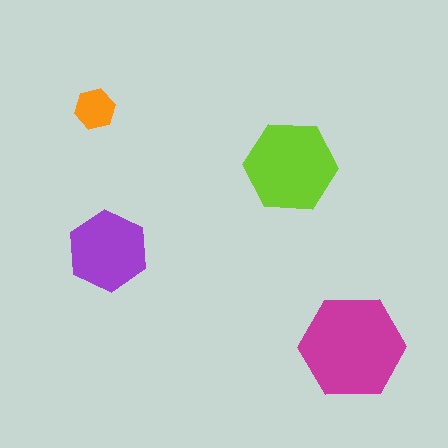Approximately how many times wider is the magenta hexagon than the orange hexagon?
About 2.5 times wider.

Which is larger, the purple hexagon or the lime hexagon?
The lime one.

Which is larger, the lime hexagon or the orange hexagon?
The lime one.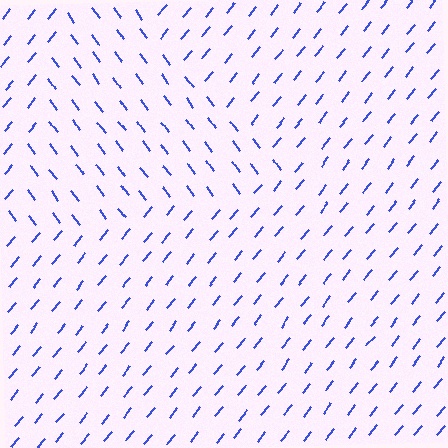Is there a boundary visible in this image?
Yes, there is a texture boundary formed by a change in line orientation.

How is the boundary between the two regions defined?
The boundary is defined purely by a change in line orientation (approximately 76 degrees difference). All lines are the same color and thickness.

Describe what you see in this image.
The image is filled with small blue line segments. A triangle region in the image has lines oriented differently from the surrounding lines, creating a visible texture boundary.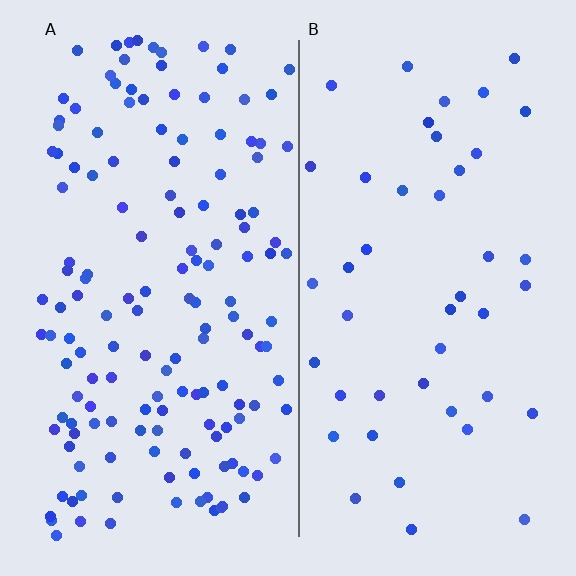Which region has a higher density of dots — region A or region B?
A (the left).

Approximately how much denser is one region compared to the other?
Approximately 3.4× — region A over region B.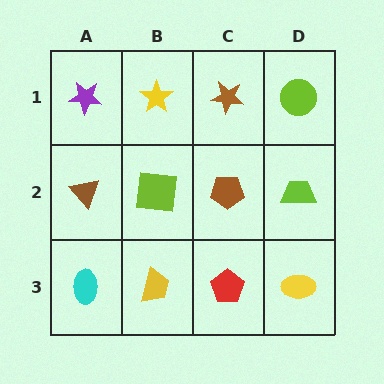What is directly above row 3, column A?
A brown triangle.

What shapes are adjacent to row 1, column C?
A brown pentagon (row 2, column C), a yellow star (row 1, column B), a lime circle (row 1, column D).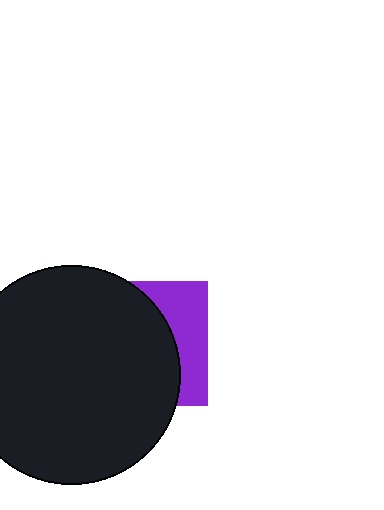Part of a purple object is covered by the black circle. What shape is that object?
It is a square.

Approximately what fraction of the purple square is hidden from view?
Roughly 69% of the purple square is hidden behind the black circle.